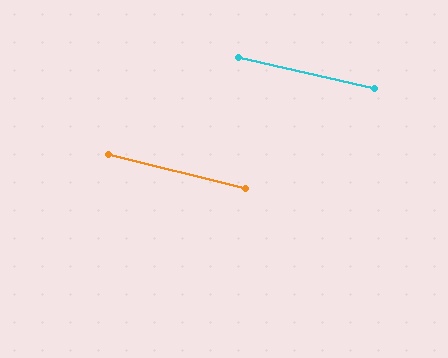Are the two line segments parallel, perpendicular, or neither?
Parallel — their directions differ by only 1.2°.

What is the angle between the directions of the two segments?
Approximately 1 degree.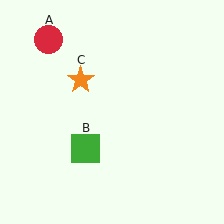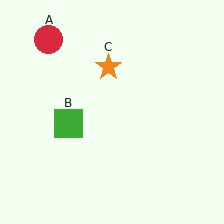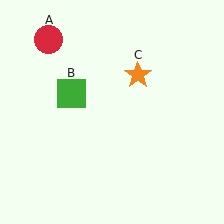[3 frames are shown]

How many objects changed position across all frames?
2 objects changed position: green square (object B), orange star (object C).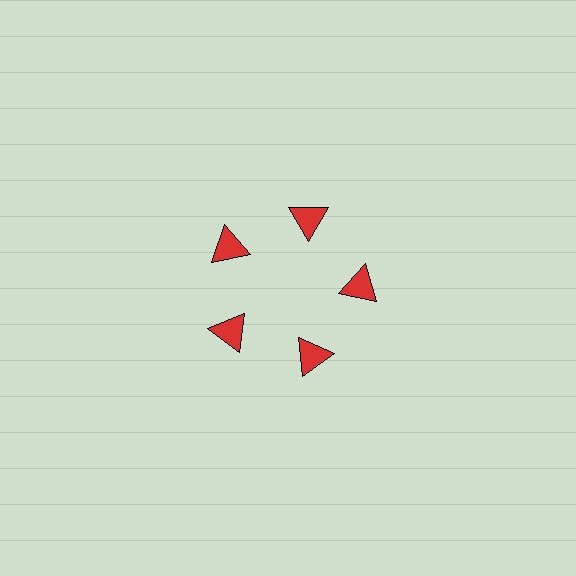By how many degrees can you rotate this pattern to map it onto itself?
The pattern maps onto itself every 72 degrees of rotation.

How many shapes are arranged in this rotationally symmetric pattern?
There are 5 shapes, arranged in 5 groups of 1.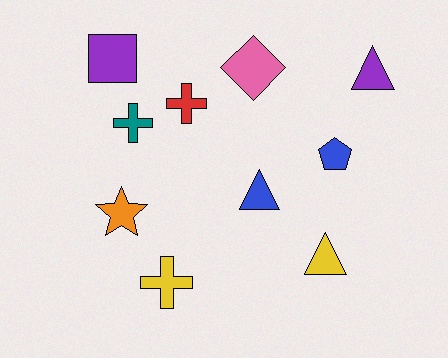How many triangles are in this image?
There are 3 triangles.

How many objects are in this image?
There are 10 objects.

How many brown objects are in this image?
There are no brown objects.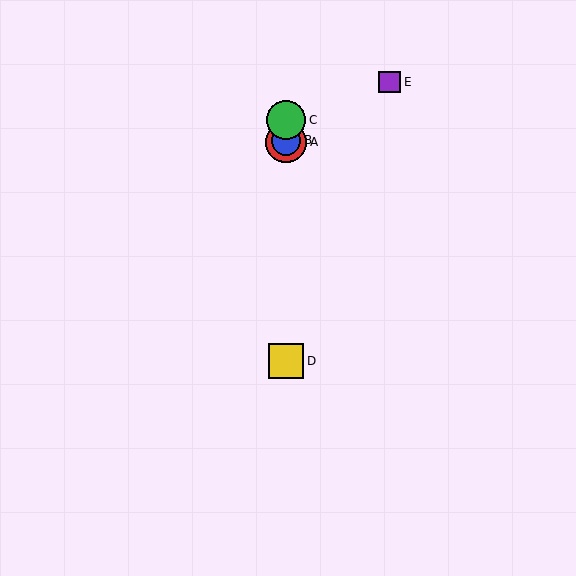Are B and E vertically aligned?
No, B is at x≈286 and E is at x≈390.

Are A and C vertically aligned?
Yes, both are at x≈286.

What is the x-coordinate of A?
Object A is at x≈286.